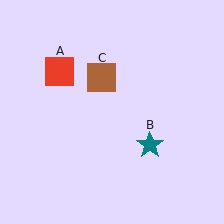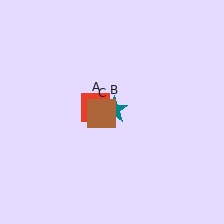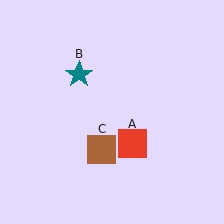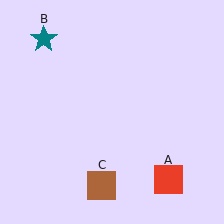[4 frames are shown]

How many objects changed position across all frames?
3 objects changed position: red square (object A), teal star (object B), brown square (object C).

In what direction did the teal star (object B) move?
The teal star (object B) moved up and to the left.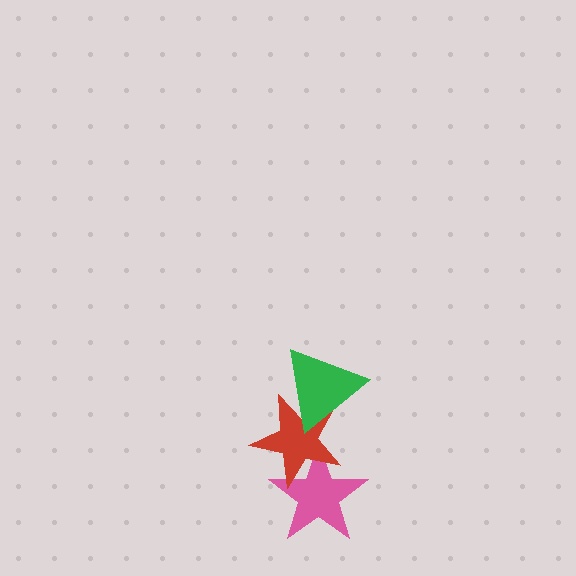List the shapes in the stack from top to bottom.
From top to bottom: the green triangle, the red star, the pink star.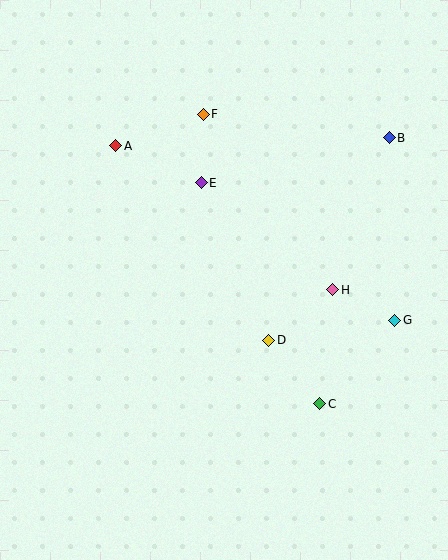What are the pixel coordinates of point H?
Point H is at (333, 290).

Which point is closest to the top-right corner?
Point B is closest to the top-right corner.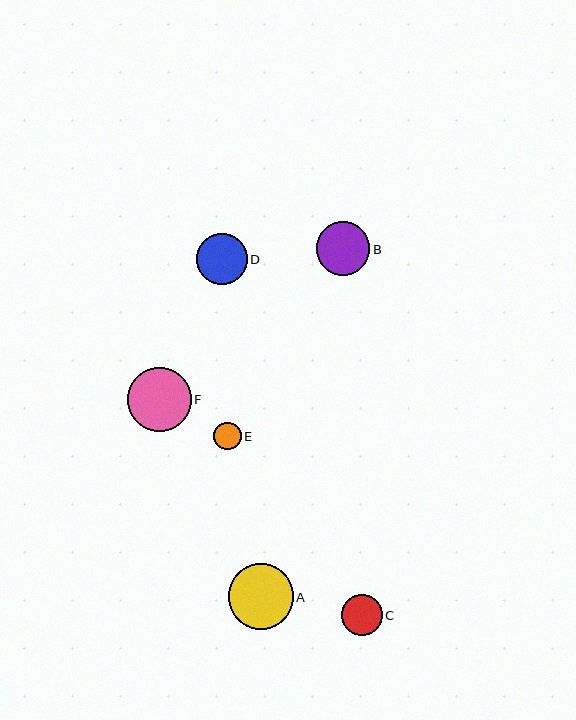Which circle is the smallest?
Circle E is the smallest with a size of approximately 28 pixels.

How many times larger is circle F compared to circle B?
Circle F is approximately 1.2 times the size of circle B.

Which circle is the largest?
Circle A is the largest with a size of approximately 65 pixels.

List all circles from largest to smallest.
From largest to smallest: A, F, B, D, C, E.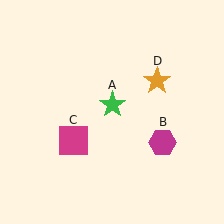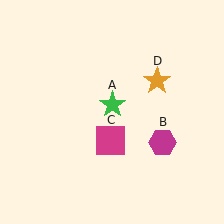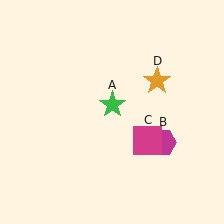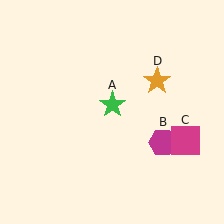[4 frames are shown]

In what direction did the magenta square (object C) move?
The magenta square (object C) moved right.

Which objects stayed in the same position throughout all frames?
Green star (object A) and magenta hexagon (object B) and orange star (object D) remained stationary.